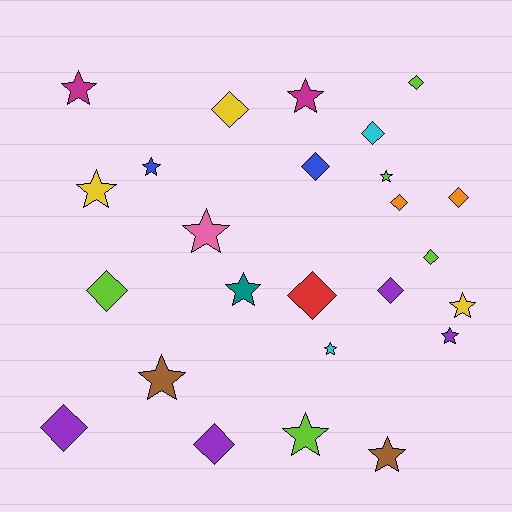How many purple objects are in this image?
There are 4 purple objects.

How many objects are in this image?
There are 25 objects.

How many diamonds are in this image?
There are 12 diamonds.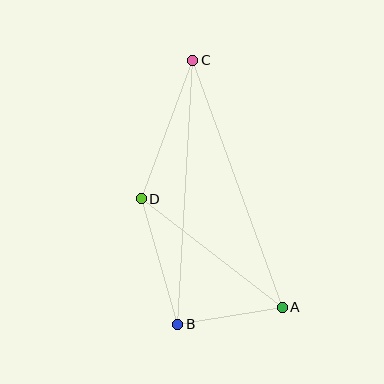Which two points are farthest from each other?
Points B and C are farthest from each other.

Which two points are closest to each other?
Points A and B are closest to each other.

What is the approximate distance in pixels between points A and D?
The distance between A and D is approximately 178 pixels.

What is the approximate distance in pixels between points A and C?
The distance between A and C is approximately 263 pixels.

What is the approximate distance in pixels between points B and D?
The distance between B and D is approximately 130 pixels.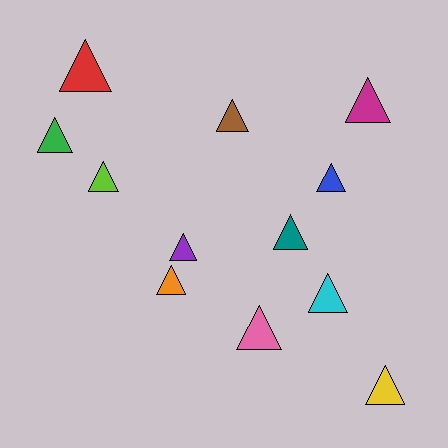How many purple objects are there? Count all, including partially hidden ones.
There is 1 purple object.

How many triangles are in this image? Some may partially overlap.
There are 12 triangles.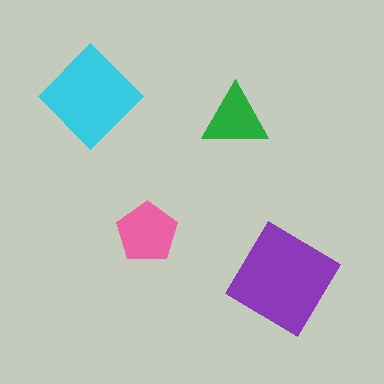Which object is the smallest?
The green triangle.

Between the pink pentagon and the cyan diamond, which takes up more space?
The cyan diamond.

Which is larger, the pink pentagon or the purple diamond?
The purple diamond.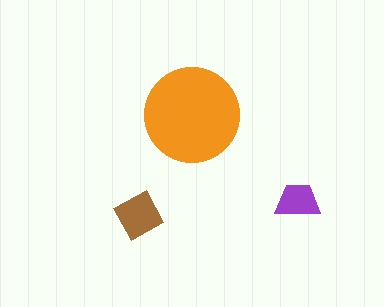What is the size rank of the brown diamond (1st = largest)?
2nd.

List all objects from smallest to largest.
The purple trapezoid, the brown diamond, the orange circle.